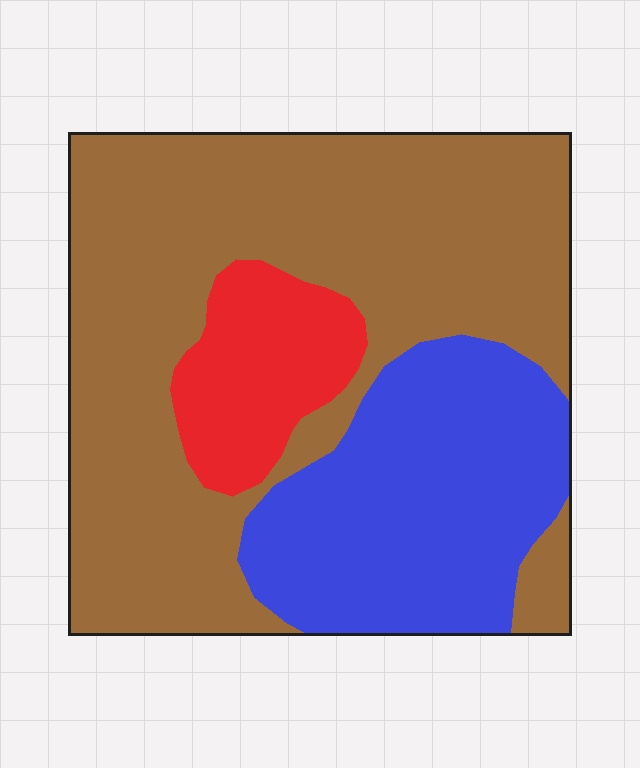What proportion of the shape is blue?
Blue takes up about one quarter (1/4) of the shape.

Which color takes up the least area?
Red, at roughly 10%.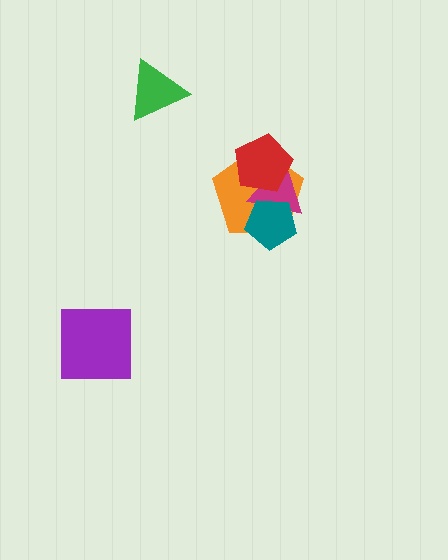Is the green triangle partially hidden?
No, no other shape covers it.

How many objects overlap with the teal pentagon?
2 objects overlap with the teal pentagon.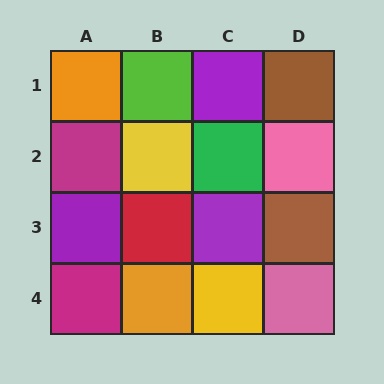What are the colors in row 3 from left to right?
Purple, red, purple, brown.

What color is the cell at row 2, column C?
Green.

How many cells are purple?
3 cells are purple.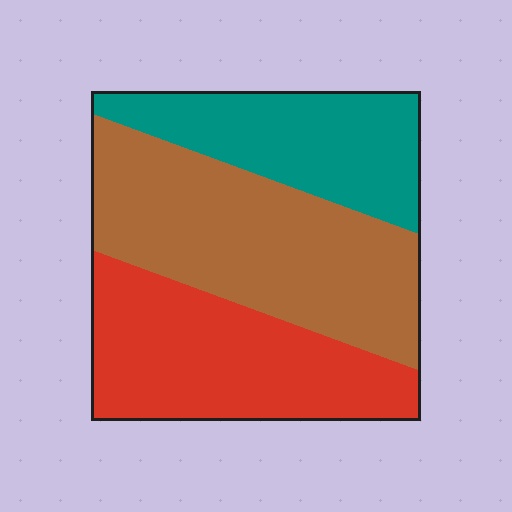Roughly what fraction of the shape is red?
Red takes up between a third and a half of the shape.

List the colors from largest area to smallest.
From largest to smallest: brown, red, teal.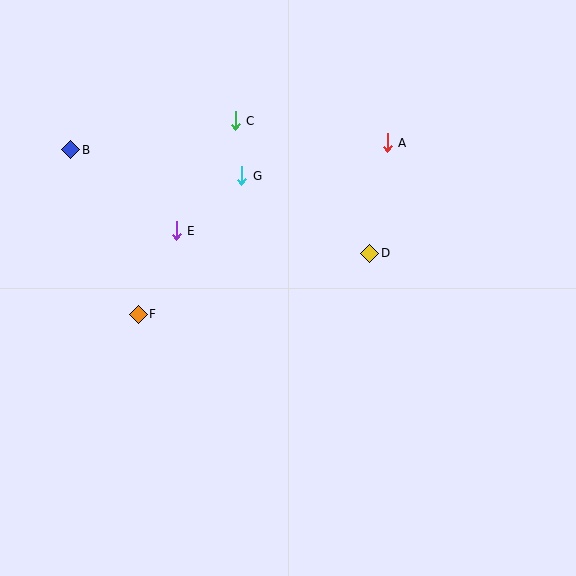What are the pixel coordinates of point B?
Point B is at (71, 150).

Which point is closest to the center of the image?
Point D at (370, 253) is closest to the center.